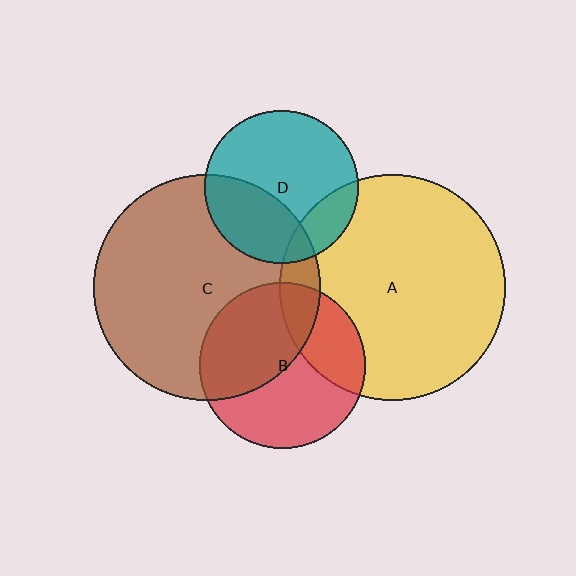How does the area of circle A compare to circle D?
Approximately 2.2 times.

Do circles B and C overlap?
Yes.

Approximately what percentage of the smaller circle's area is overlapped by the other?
Approximately 45%.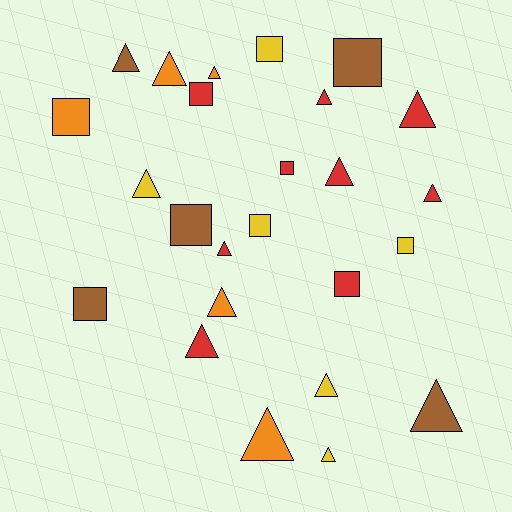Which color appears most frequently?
Red, with 9 objects.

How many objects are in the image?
There are 25 objects.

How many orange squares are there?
There is 1 orange square.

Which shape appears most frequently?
Triangle, with 15 objects.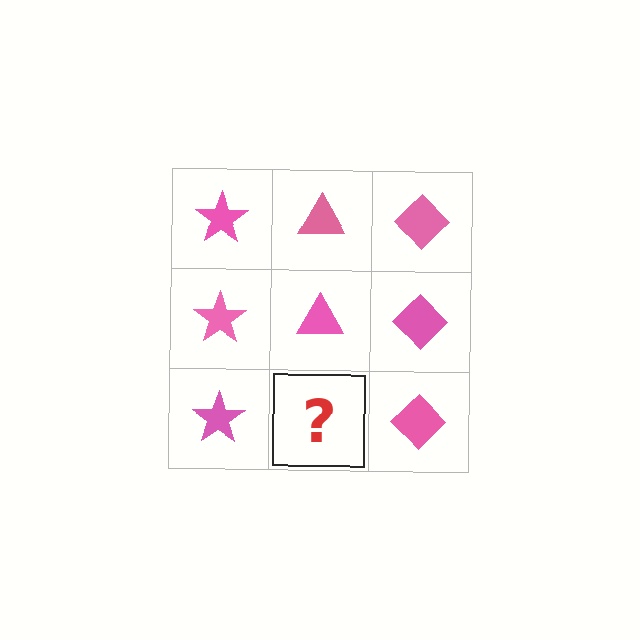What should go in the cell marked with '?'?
The missing cell should contain a pink triangle.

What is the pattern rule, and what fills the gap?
The rule is that each column has a consistent shape. The gap should be filled with a pink triangle.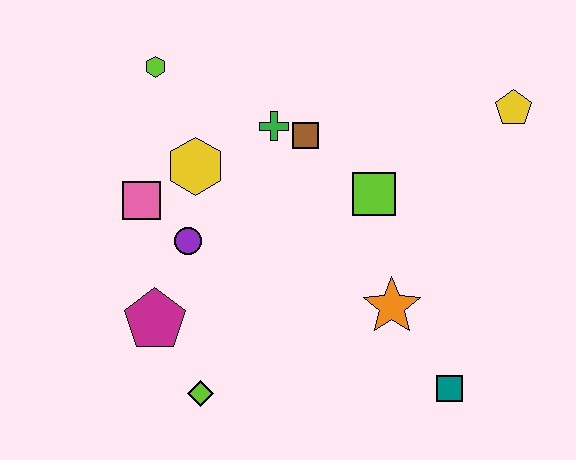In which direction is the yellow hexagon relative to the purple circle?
The yellow hexagon is above the purple circle.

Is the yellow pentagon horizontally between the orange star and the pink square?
No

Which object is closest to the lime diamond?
The magenta pentagon is closest to the lime diamond.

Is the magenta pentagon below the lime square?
Yes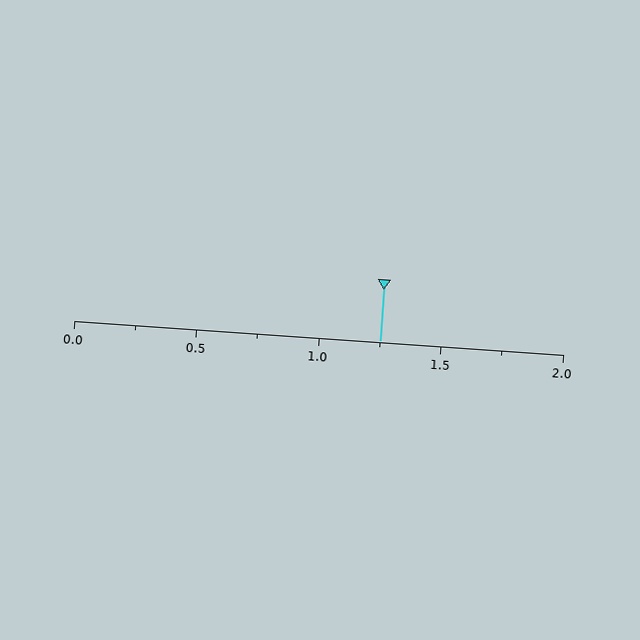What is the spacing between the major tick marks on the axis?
The major ticks are spaced 0.5 apart.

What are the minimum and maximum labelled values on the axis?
The axis runs from 0.0 to 2.0.